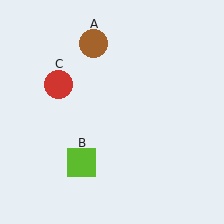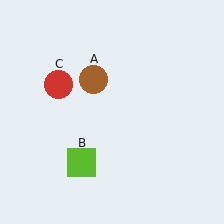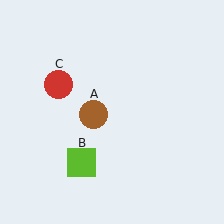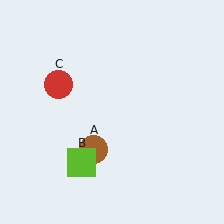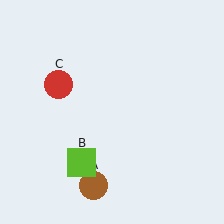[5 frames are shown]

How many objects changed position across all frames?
1 object changed position: brown circle (object A).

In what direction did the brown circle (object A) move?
The brown circle (object A) moved down.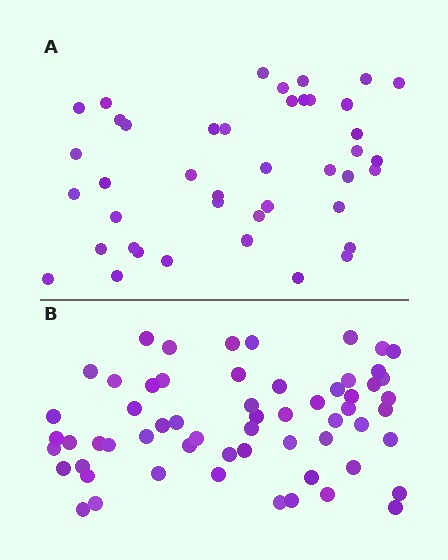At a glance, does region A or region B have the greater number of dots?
Region B (the bottom region) has more dots.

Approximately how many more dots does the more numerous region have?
Region B has approximately 20 more dots than region A.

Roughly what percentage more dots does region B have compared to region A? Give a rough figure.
About 45% more.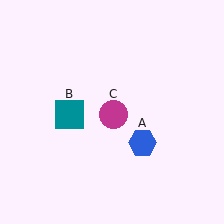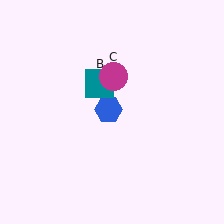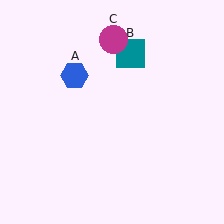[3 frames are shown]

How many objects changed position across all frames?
3 objects changed position: blue hexagon (object A), teal square (object B), magenta circle (object C).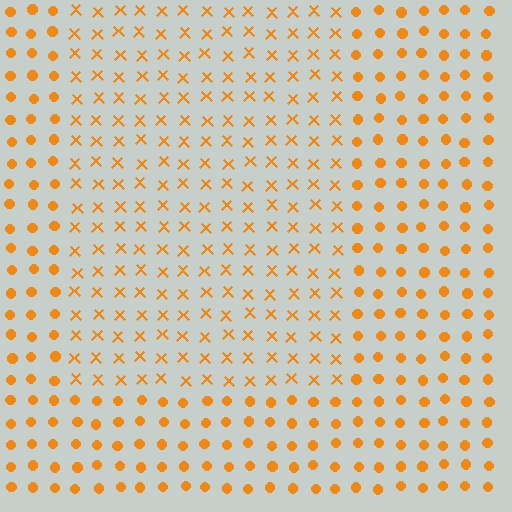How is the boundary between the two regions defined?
The boundary is defined by a change in element shape: X marks inside vs. circles outside. All elements share the same color and spacing.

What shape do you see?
I see a rectangle.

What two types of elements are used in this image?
The image uses X marks inside the rectangle region and circles outside it.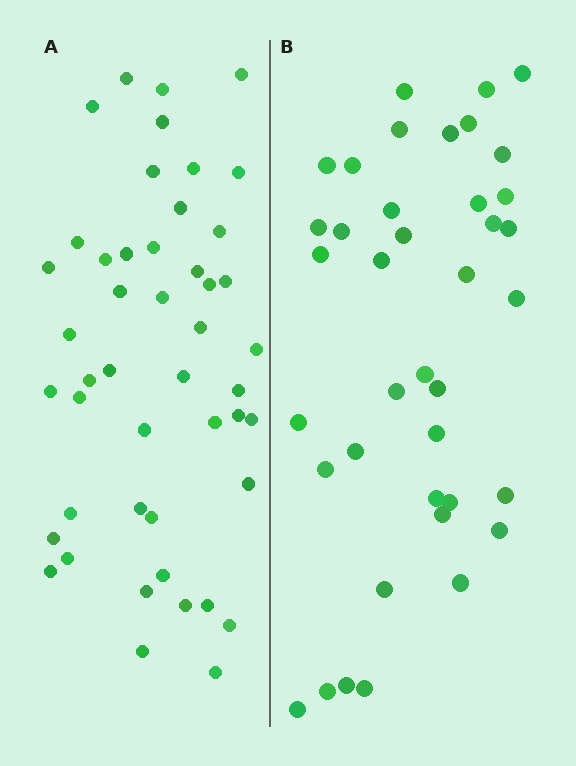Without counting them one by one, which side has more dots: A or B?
Region A (the left region) has more dots.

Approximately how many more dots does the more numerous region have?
Region A has roughly 8 or so more dots than region B.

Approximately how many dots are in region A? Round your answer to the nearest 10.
About 50 dots. (The exact count is 47, which rounds to 50.)